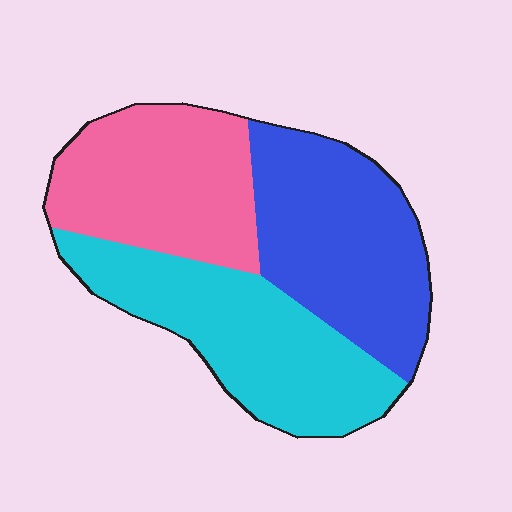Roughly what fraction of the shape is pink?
Pink takes up about one third (1/3) of the shape.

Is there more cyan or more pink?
Cyan.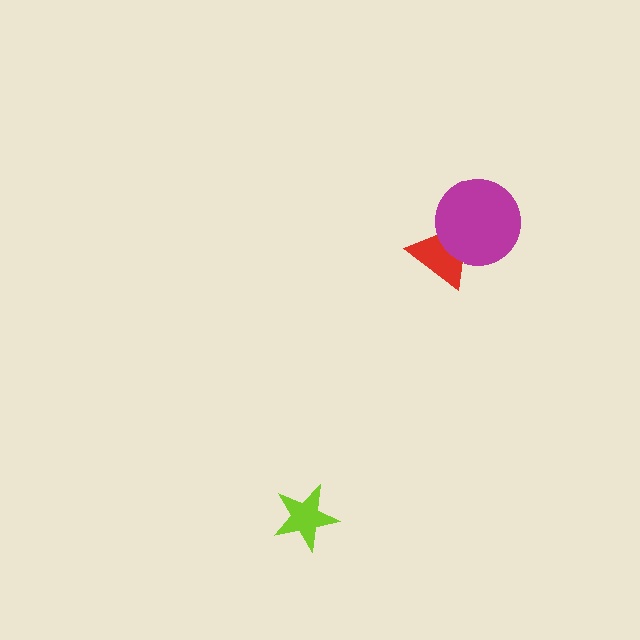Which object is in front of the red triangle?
The magenta circle is in front of the red triangle.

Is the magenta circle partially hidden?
No, no other shape covers it.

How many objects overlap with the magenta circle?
1 object overlaps with the magenta circle.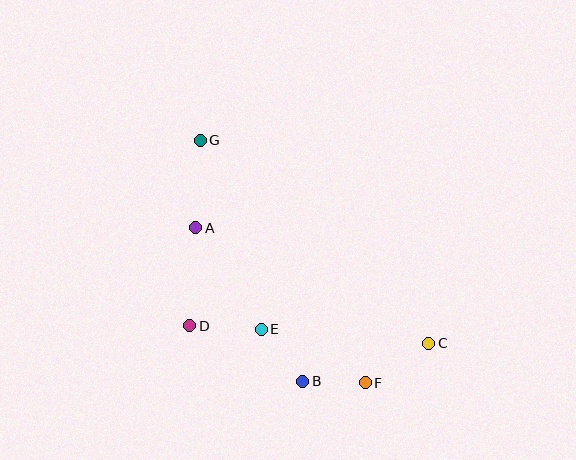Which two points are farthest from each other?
Points C and G are farthest from each other.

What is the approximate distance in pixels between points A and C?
The distance between A and C is approximately 260 pixels.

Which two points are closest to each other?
Points B and F are closest to each other.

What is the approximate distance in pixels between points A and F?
The distance between A and F is approximately 230 pixels.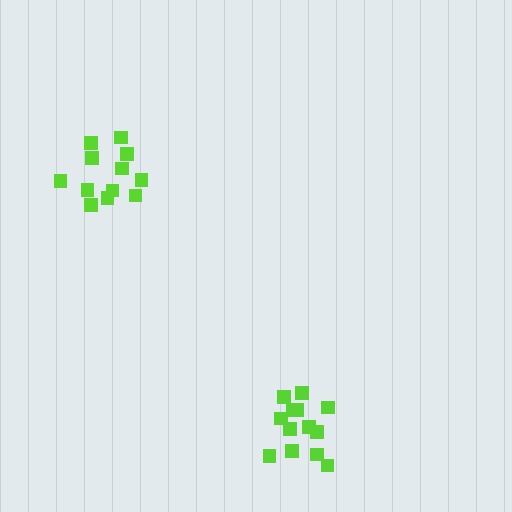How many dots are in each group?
Group 1: 12 dots, Group 2: 13 dots (25 total).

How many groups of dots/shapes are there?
There are 2 groups.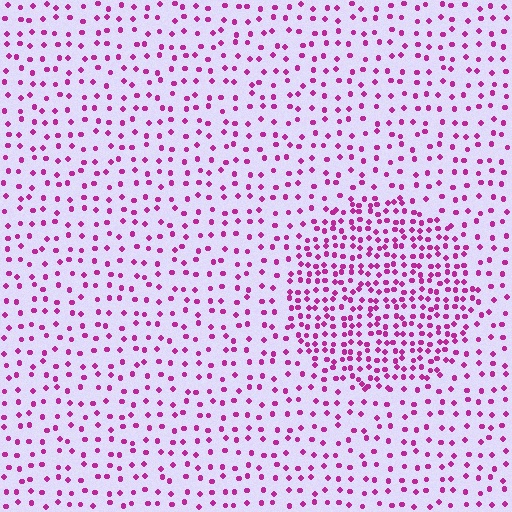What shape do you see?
I see a circle.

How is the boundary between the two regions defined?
The boundary is defined by a change in element density (approximately 2.2x ratio). All elements are the same color, size, and shape.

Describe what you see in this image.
The image contains small magenta elements arranged at two different densities. A circle-shaped region is visible where the elements are more densely packed than the surrounding area.